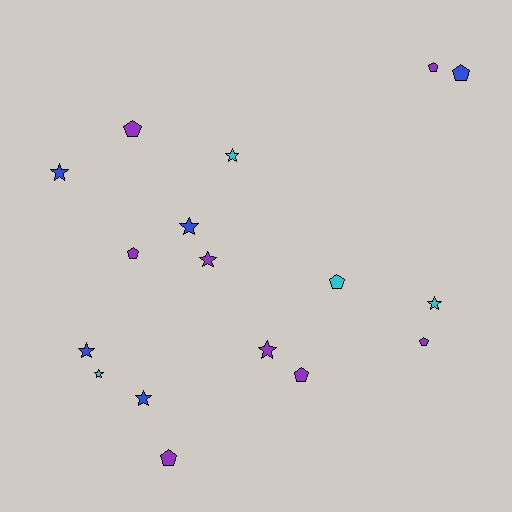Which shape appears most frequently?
Star, with 9 objects.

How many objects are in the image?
There are 17 objects.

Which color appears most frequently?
Purple, with 8 objects.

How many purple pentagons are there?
There are 6 purple pentagons.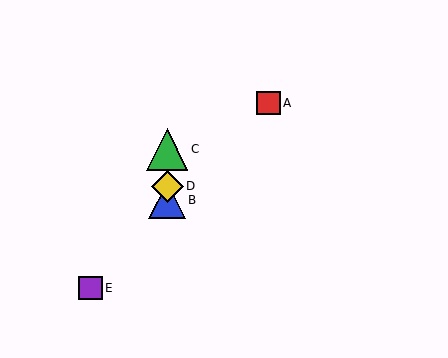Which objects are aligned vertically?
Objects B, C, D are aligned vertically.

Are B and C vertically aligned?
Yes, both are at x≈167.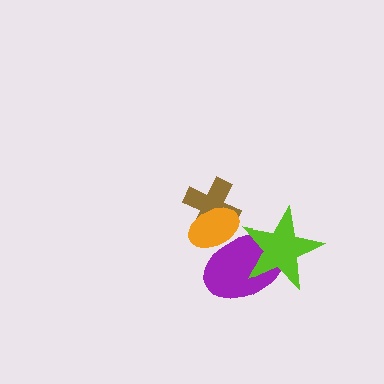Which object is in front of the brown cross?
The orange ellipse is in front of the brown cross.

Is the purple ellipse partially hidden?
Yes, it is partially covered by another shape.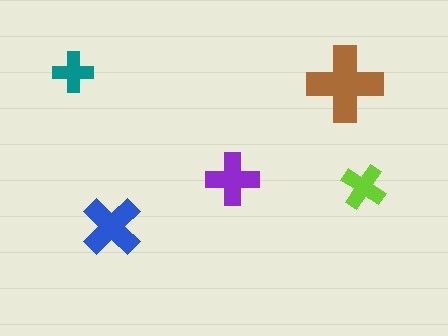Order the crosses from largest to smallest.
the brown one, the blue one, the purple one, the lime one, the teal one.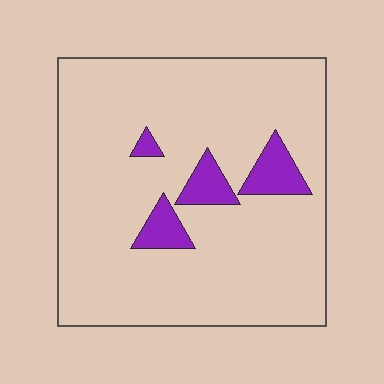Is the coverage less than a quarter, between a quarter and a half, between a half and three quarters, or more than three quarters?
Less than a quarter.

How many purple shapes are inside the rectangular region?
4.